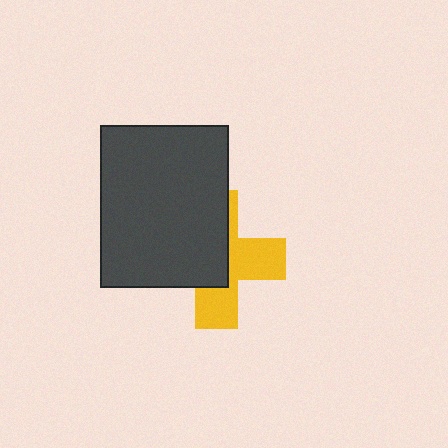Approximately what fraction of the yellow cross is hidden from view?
Roughly 54% of the yellow cross is hidden behind the dark gray rectangle.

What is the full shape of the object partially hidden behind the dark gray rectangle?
The partially hidden object is a yellow cross.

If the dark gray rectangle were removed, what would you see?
You would see the complete yellow cross.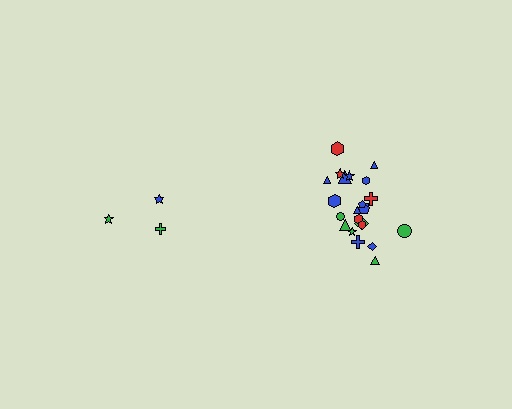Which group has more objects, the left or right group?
The right group.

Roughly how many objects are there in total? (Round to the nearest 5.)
Roughly 30 objects in total.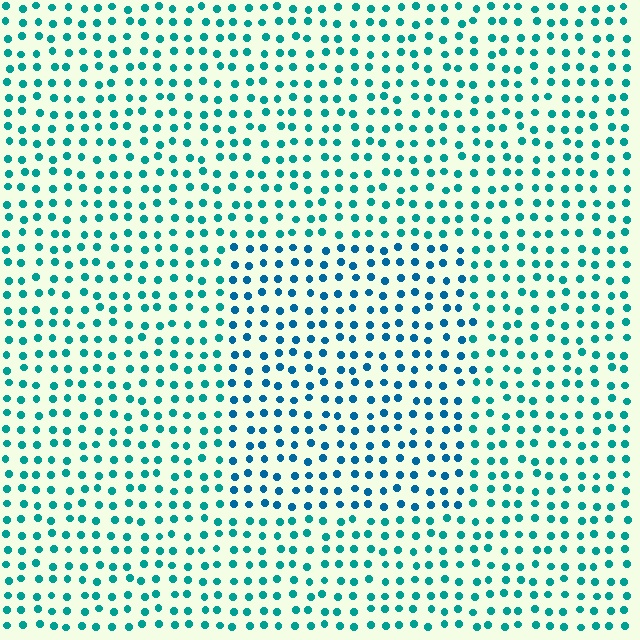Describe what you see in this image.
The image is filled with small teal elements in a uniform arrangement. A rectangle-shaped region is visible where the elements are tinted to a slightly different hue, forming a subtle color boundary.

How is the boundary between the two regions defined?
The boundary is defined purely by a slight shift in hue (about 26 degrees). Spacing, size, and orientation are identical on both sides.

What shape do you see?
I see a rectangle.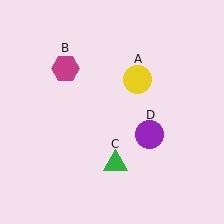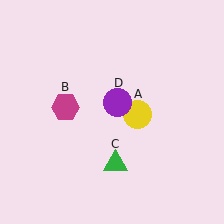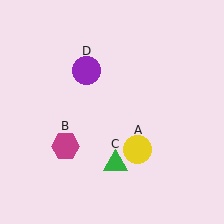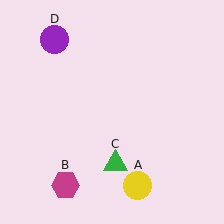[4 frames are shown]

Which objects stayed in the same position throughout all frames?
Green triangle (object C) remained stationary.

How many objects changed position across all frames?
3 objects changed position: yellow circle (object A), magenta hexagon (object B), purple circle (object D).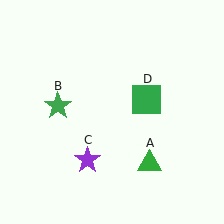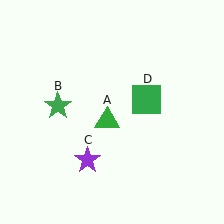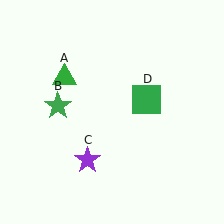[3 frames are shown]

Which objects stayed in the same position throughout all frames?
Green star (object B) and purple star (object C) and green square (object D) remained stationary.